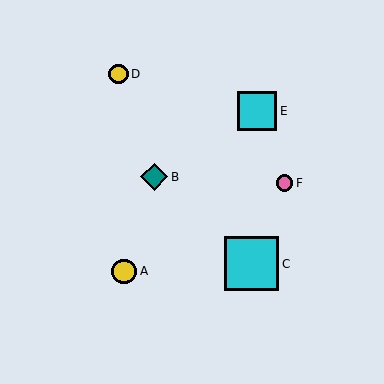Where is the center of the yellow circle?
The center of the yellow circle is at (118, 74).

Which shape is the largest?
The cyan square (labeled C) is the largest.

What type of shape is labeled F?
Shape F is a pink circle.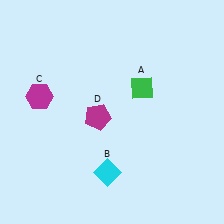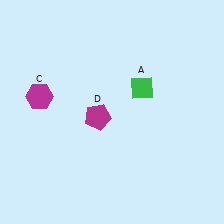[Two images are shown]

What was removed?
The cyan diamond (B) was removed in Image 2.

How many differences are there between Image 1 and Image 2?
There is 1 difference between the two images.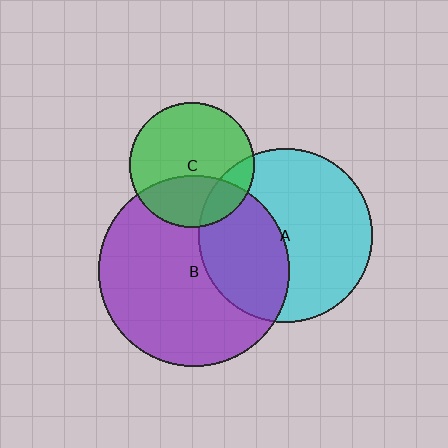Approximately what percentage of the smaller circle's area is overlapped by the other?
Approximately 40%.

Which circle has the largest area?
Circle B (purple).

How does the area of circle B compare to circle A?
Approximately 1.2 times.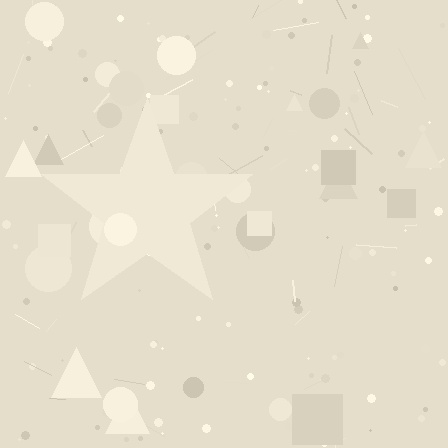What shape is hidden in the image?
A star is hidden in the image.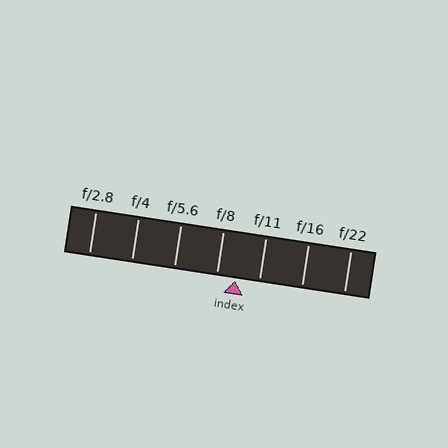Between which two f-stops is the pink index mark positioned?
The index mark is between f/8 and f/11.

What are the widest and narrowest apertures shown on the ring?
The widest aperture shown is f/2.8 and the narrowest is f/22.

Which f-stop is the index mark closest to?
The index mark is closest to f/8.